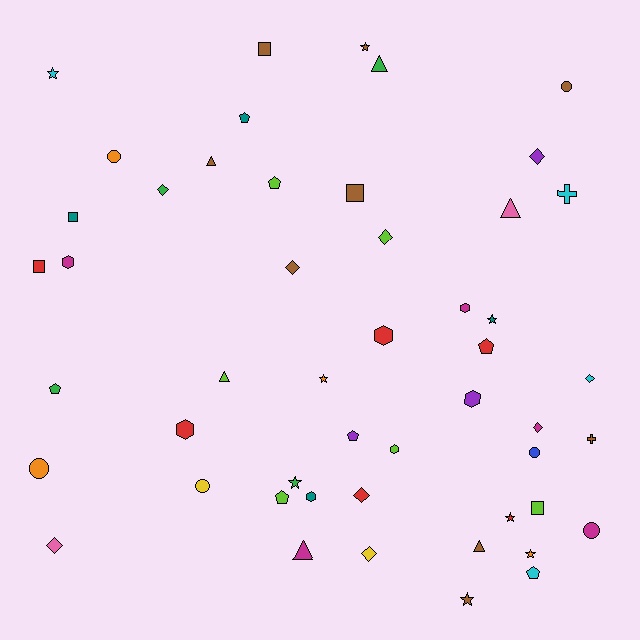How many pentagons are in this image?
There are 7 pentagons.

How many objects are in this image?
There are 50 objects.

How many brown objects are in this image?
There are 9 brown objects.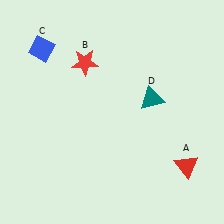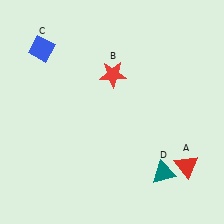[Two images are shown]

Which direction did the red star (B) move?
The red star (B) moved right.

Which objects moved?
The objects that moved are: the red star (B), the teal triangle (D).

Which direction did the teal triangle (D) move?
The teal triangle (D) moved down.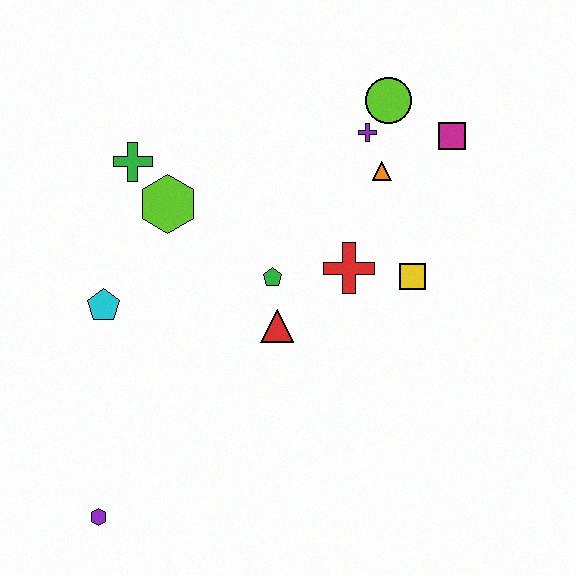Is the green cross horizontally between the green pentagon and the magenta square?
No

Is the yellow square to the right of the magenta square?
No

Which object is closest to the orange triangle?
The purple cross is closest to the orange triangle.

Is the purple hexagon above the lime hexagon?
No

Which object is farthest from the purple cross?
The purple hexagon is farthest from the purple cross.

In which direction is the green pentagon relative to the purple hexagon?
The green pentagon is above the purple hexagon.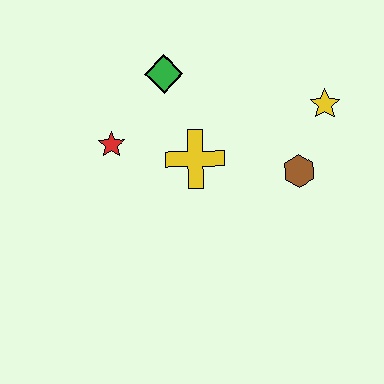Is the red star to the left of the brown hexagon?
Yes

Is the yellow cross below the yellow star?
Yes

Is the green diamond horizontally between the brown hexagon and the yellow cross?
No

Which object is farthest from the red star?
The yellow star is farthest from the red star.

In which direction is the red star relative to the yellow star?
The red star is to the left of the yellow star.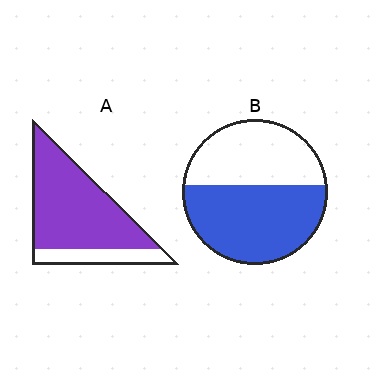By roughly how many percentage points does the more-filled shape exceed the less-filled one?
By roughly 25 percentage points (A over B).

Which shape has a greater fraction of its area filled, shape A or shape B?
Shape A.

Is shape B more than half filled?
Yes.